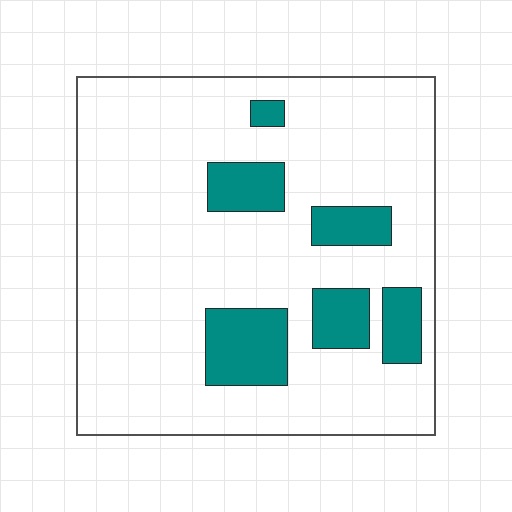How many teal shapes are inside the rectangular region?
6.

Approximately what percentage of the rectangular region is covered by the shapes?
Approximately 15%.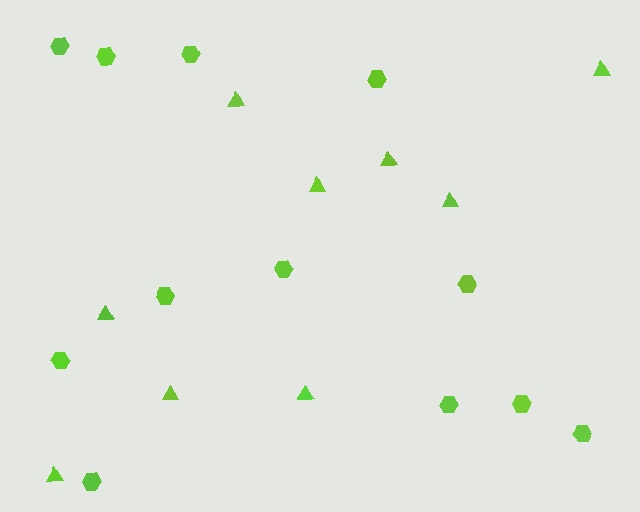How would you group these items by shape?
There are 2 groups: one group of triangles (9) and one group of hexagons (12).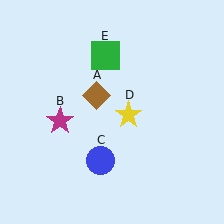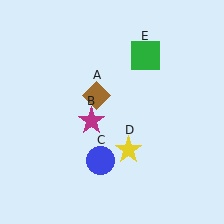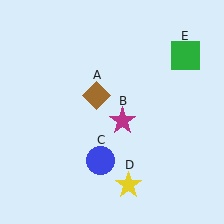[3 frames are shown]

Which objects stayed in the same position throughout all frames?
Brown diamond (object A) and blue circle (object C) remained stationary.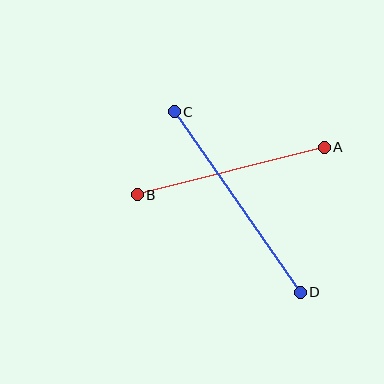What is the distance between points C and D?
The distance is approximately 220 pixels.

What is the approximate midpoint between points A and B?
The midpoint is at approximately (231, 171) pixels.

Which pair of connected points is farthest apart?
Points C and D are farthest apart.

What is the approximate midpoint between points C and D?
The midpoint is at approximately (237, 202) pixels.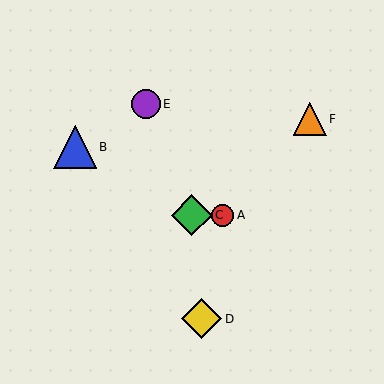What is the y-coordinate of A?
Object A is at y≈215.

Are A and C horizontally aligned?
Yes, both are at y≈215.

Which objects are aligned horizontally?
Objects A, C are aligned horizontally.